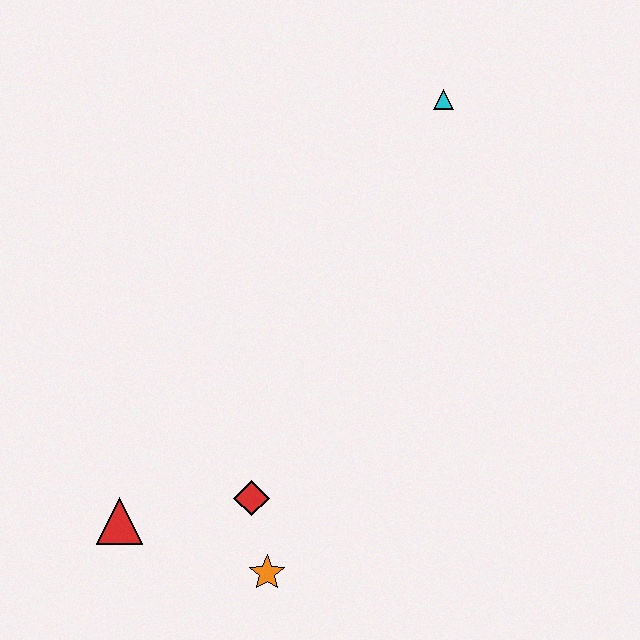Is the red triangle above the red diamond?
No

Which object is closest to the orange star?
The red diamond is closest to the orange star.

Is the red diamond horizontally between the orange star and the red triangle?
Yes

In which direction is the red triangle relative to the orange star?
The red triangle is to the left of the orange star.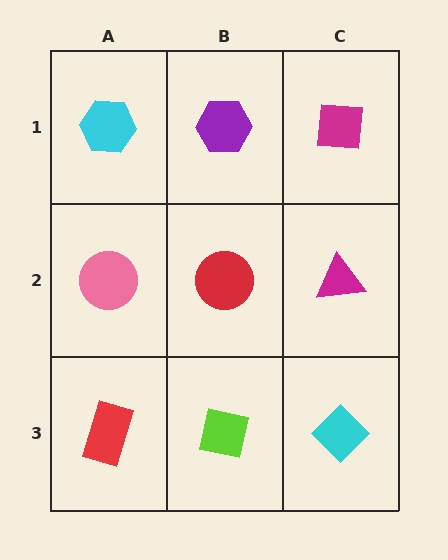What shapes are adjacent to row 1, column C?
A magenta triangle (row 2, column C), a purple hexagon (row 1, column B).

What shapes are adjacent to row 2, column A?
A cyan hexagon (row 1, column A), a red rectangle (row 3, column A), a red circle (row 2, column B).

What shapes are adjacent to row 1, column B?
A red circle (row 2, column B), a cyan hexagon (row 1, column A), a magenta square (row 1, column C).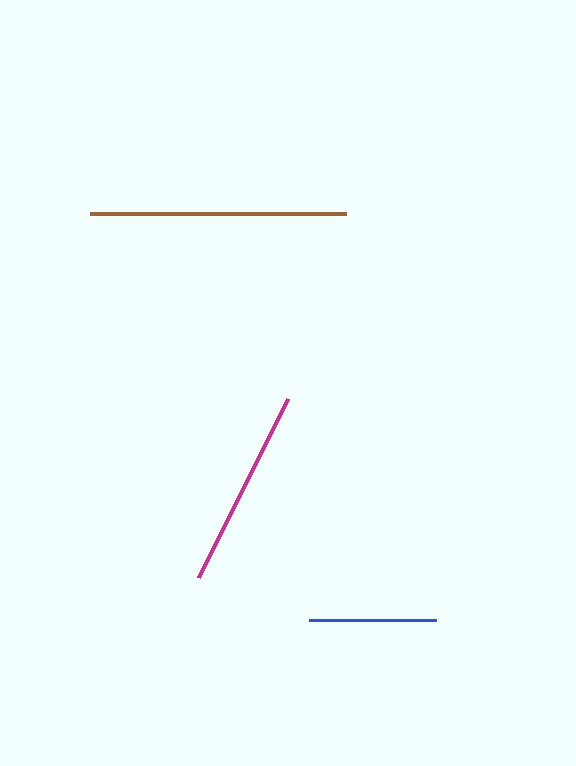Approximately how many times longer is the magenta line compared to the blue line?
The magenta line is approximately 1.6 times the length of the blue line.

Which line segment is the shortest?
The blue line is the shortest at approximately 127 pixels.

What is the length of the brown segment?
The brown segment is approximately 256 pixels long.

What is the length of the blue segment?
The blue segment is approximately 127 pixels long.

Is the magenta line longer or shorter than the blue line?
The magenta line is longer than the blue line.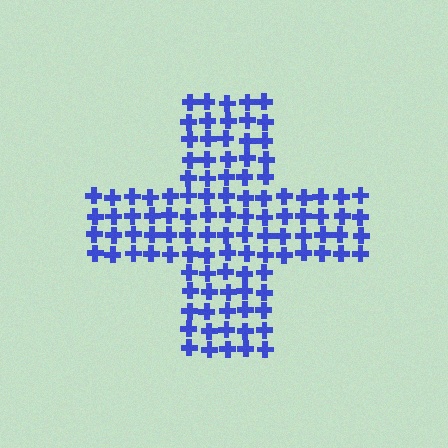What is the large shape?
The large shape is a cross.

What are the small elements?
The small elements are crosses.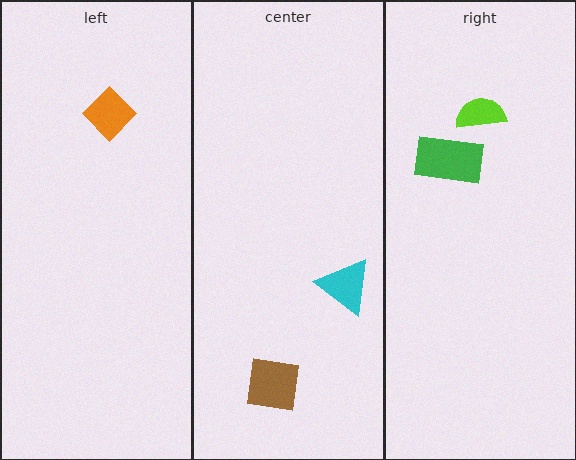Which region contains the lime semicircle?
The right region.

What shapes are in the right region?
The lime semicircle, the green rectangle.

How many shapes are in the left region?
1.